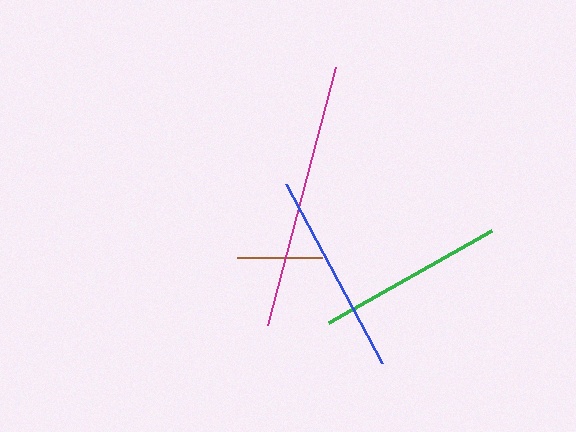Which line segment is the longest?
The magenta line is the longest at approximately 268 pixels.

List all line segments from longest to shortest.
From longest to shortest: magenta, blue, green, brown.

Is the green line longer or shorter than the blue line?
The blue line is longer than the green line.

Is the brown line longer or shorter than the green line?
The green line is longer than the brown line.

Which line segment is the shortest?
The brown line is the shortest at approximately 85 pixels.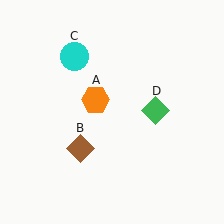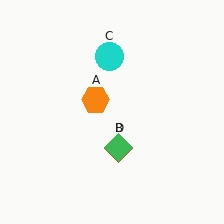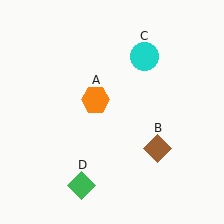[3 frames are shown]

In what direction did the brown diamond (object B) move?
The brown diamond (object B) moved right.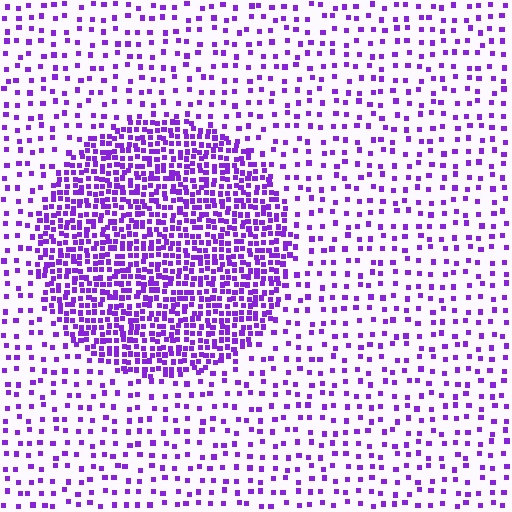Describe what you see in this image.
The image contains small purple elements arranged at two different densities. A circle-shaped region is visible where the elements are more densely packed than the surrounding area.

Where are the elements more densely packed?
The elements are more densely packed inside the circle boundary.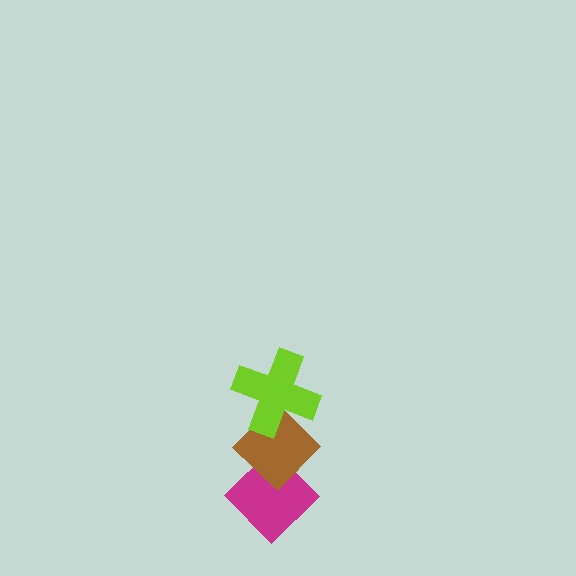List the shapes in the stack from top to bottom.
From top to bottom: the lime cross, the brown diamond, the magenta diamond.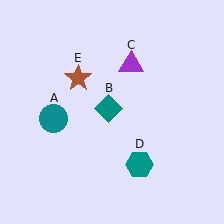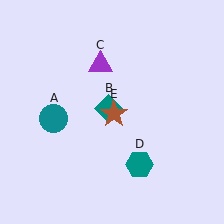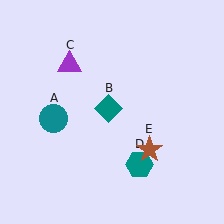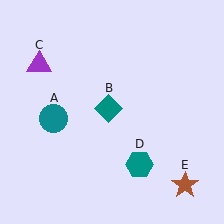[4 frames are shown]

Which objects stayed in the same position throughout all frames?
Teal circle (object A) and teal diamond (object B) and teal hexagon (object D) remained stationary.